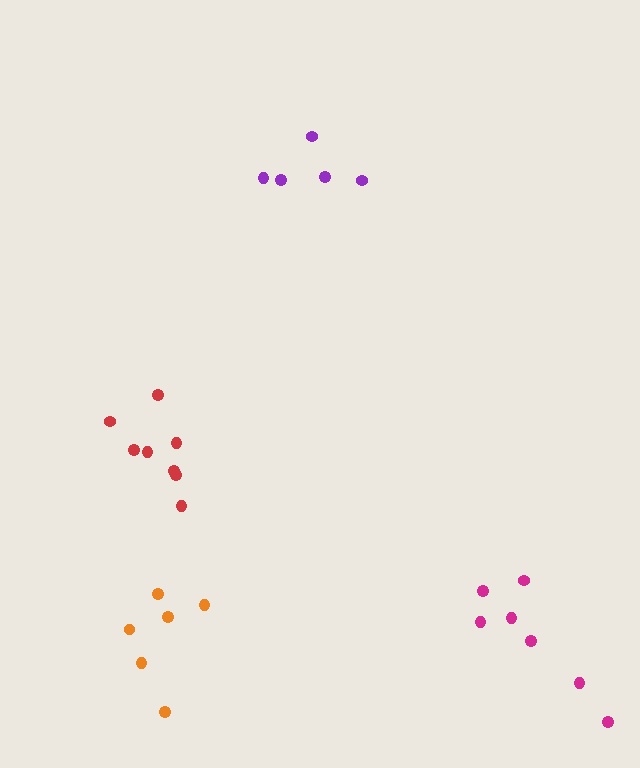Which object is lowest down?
The magenta cluster is bottommost.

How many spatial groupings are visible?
There are 4 spatial groupings.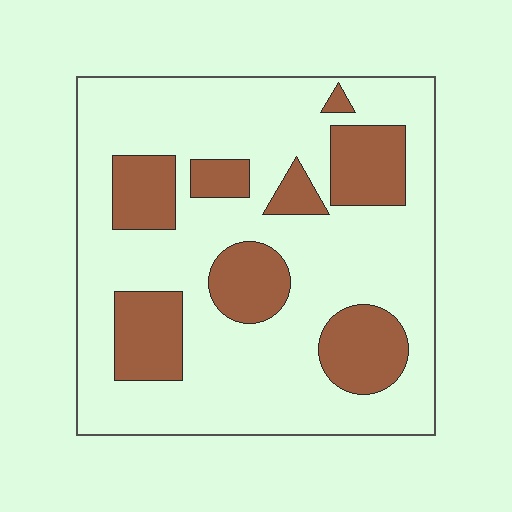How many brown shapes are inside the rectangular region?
8.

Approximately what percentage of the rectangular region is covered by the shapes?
Approximately 25%.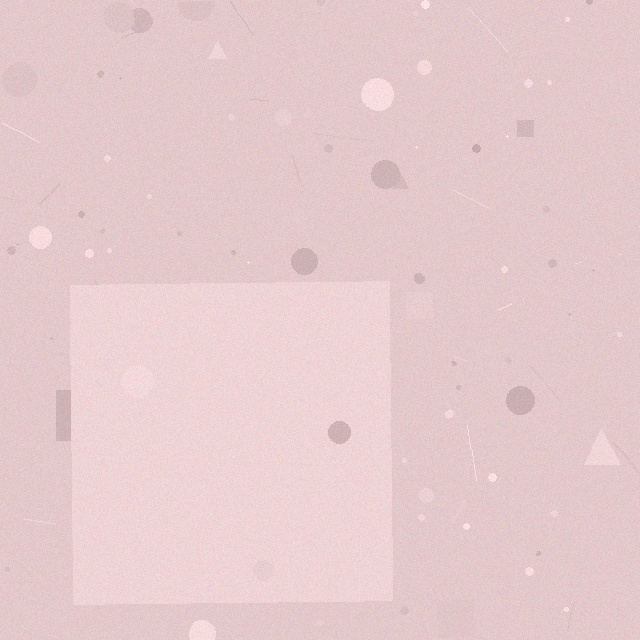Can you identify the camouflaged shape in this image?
The camouflaged shape is a square.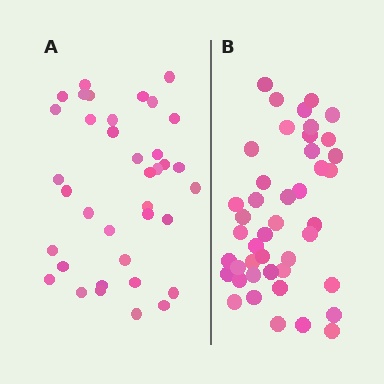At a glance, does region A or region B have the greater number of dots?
Region B (the right region) has more dots.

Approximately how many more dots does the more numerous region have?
Region B has roughly 8 or so more dots than region A.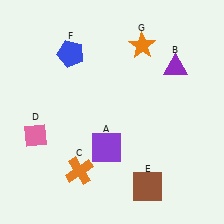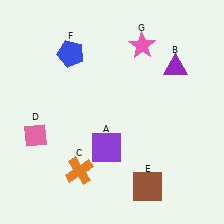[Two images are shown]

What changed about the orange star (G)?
In Image 1, G is orange. In Image 2, it changed to pink.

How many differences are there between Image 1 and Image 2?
There is 1 difference between the two images.